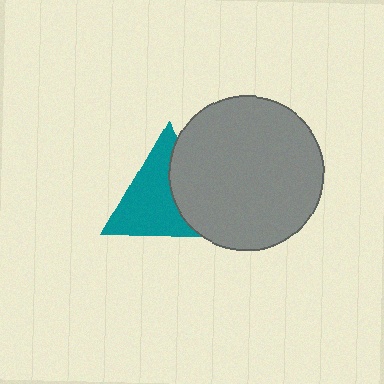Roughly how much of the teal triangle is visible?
About half of it is visible (roughly 62%).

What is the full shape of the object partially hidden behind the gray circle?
The partially hidden object is a teal triangle.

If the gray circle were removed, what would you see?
You would see the complete teal triangle.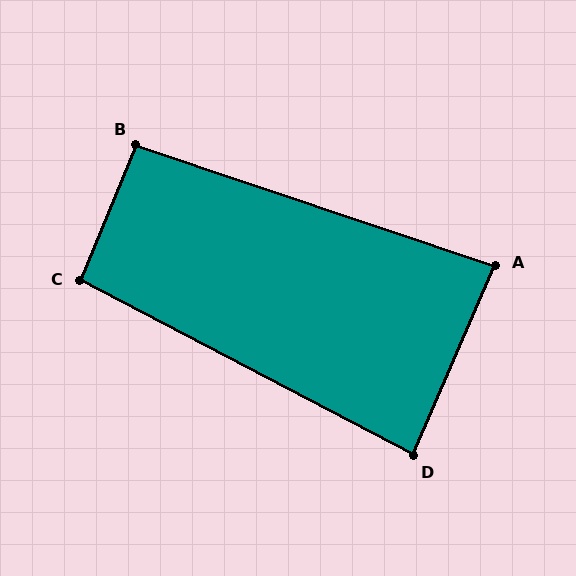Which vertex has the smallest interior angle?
A, at approximately 85 degrees.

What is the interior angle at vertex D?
Approximately 86 degrees (approximately right).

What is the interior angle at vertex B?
Approximately 94 degrees (approximately right).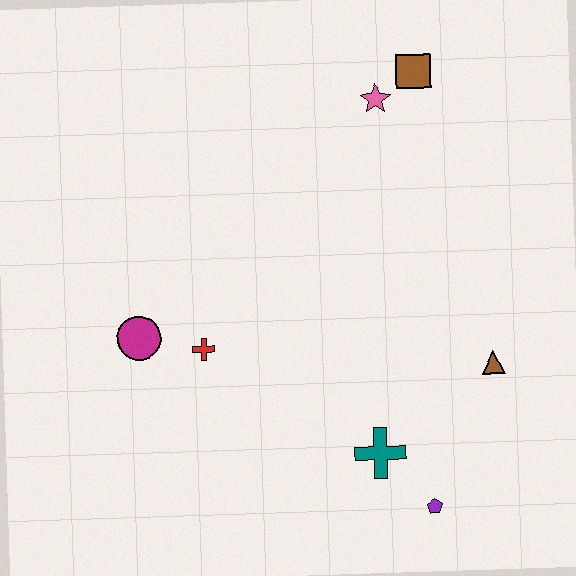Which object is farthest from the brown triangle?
The magenta circle is farthest from the brown triangle.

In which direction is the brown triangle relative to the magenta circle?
The brown triangle is to the right of the magenta circle.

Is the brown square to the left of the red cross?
No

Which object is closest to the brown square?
The pink star is closest to the brown square.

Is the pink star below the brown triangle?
No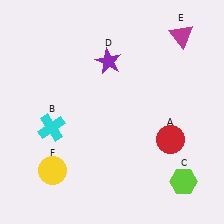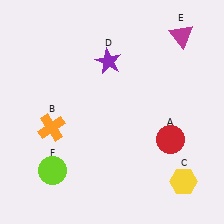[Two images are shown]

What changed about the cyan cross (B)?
In Image 1, B is cyan. In Image 2, it changed to orange.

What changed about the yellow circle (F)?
In Image 1, F is yellow. In Image 2, it changed to lime.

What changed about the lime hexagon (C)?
In Image 1, C is lime. In Image 2, it changed to yellow.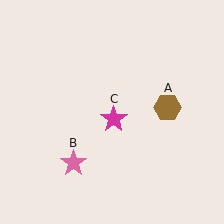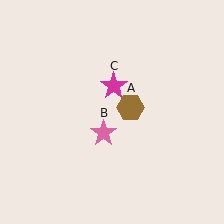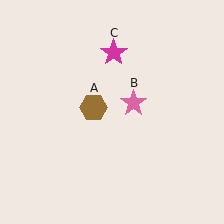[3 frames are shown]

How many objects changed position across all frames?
3 objects changed position: brown hexagon (object A), pink star (object B), magenta star (object C).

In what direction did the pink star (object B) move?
The pink star (object B) moved up and to the right.